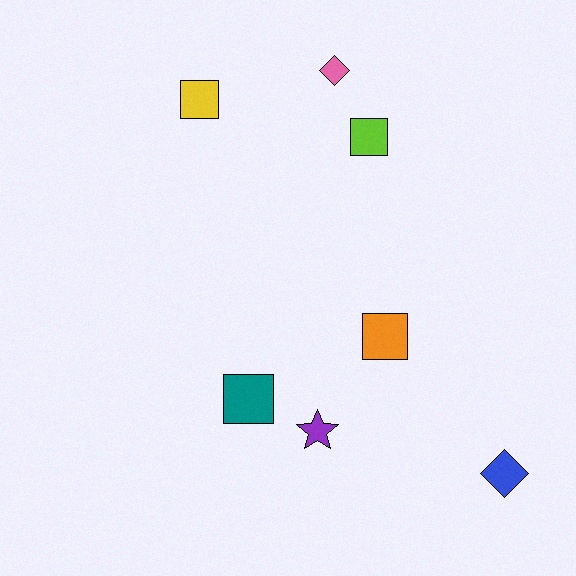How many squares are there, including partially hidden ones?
There are 4 squares.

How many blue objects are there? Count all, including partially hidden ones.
There is 1 blue object.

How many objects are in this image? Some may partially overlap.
There are 7 objects.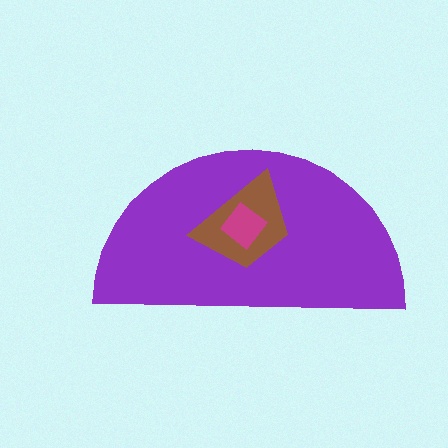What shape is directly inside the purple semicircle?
The brown trapezoid.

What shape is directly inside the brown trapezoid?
The magenta diamond.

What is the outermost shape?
The purple semicircle.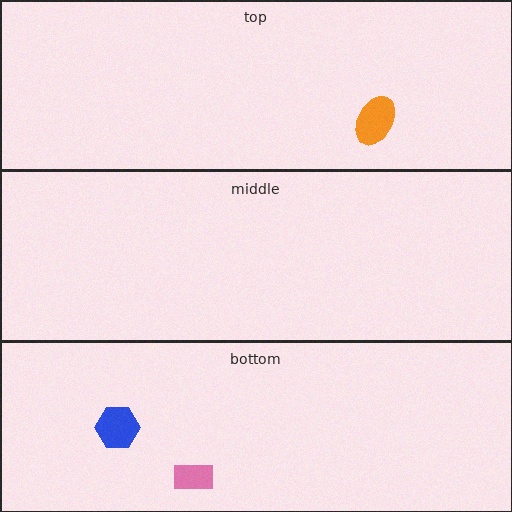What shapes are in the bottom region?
The blue hexagon, the pink rectangle.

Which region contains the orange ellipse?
The top region.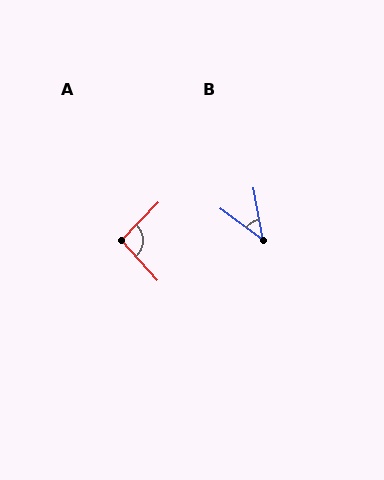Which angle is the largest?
A, at approximately 94 degrees.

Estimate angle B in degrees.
Approximately 43 degrees.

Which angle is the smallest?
B, at approximately 43 degrees.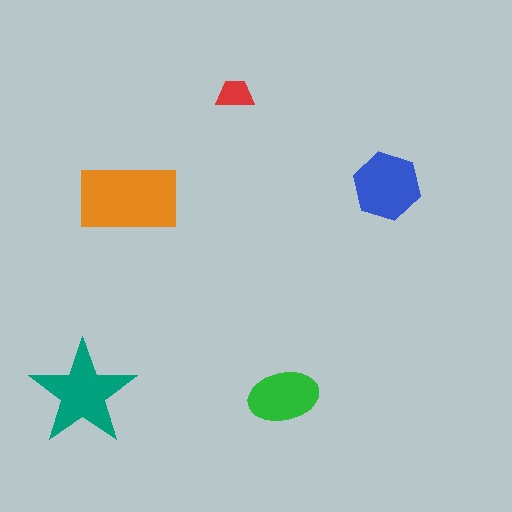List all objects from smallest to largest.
The red trapezoid, the green ellipse, the blue hexagon, the teal star, the orange rectangle.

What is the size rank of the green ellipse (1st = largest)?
4th.